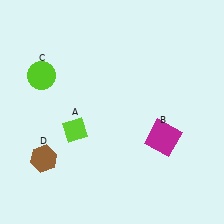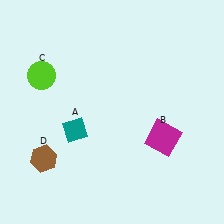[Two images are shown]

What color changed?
The diamond (A) changed from lime in Image 1 to teal in Image 2.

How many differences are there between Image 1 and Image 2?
There is 1 difference between the two images.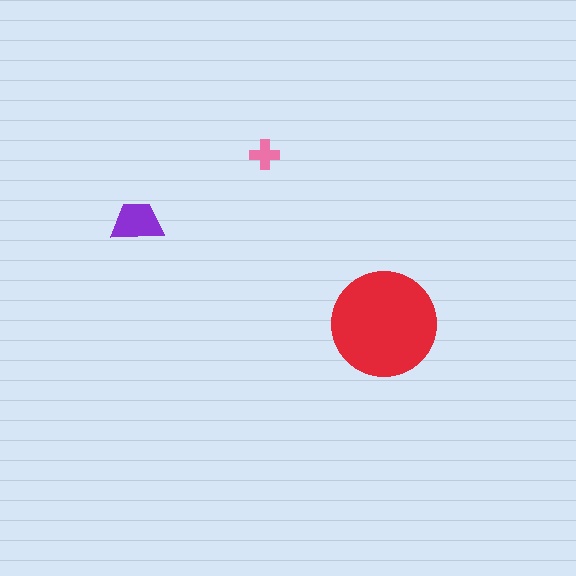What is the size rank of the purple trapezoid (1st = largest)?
2nd.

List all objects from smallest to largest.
The pink cross, the purple trapezoid, the red circle.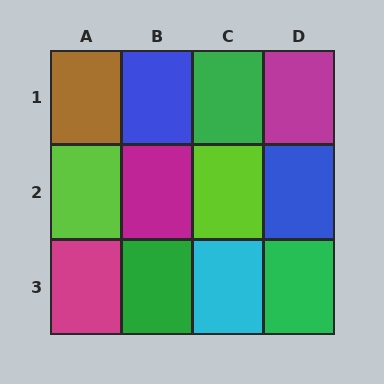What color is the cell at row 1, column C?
Green.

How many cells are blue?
2 cells are blue.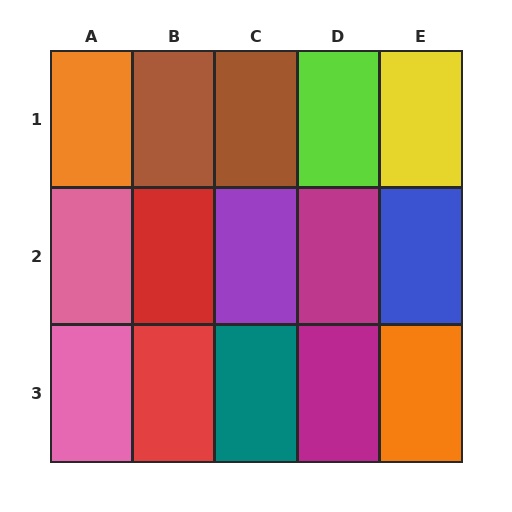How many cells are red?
2 cells are red.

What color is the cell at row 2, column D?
Magenta.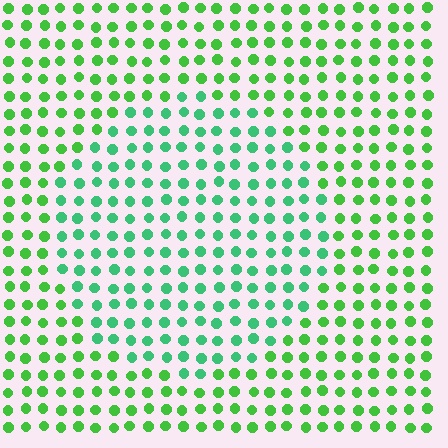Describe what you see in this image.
The image is filled with small green elements in a uniform arrangement. A circle-shaped region is visible where the elements are tinted to a slightly different hue, forming a subtle color boundary.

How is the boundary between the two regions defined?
The boundary is defined purely by a slight shift in hue (about 29 degrees). Spacing, size, and orientation are identical on both sides.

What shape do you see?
I see a circle.